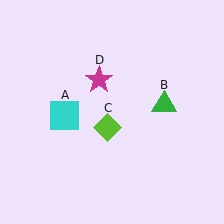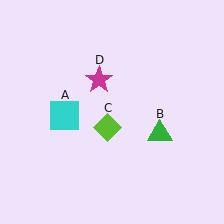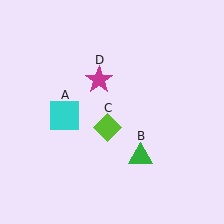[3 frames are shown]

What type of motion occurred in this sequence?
The green triangle (object B) rotated clockwise around the center of the scene.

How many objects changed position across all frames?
1 object changed position: green triangle (object B).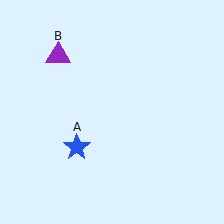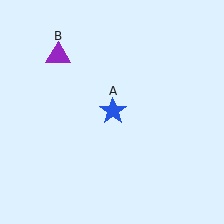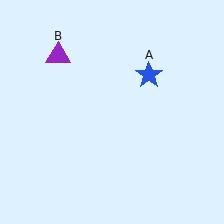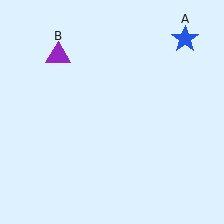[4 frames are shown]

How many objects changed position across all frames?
1 object changed position: blue star (object A).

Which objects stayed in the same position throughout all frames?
Purple triangle (object B) remained stationary.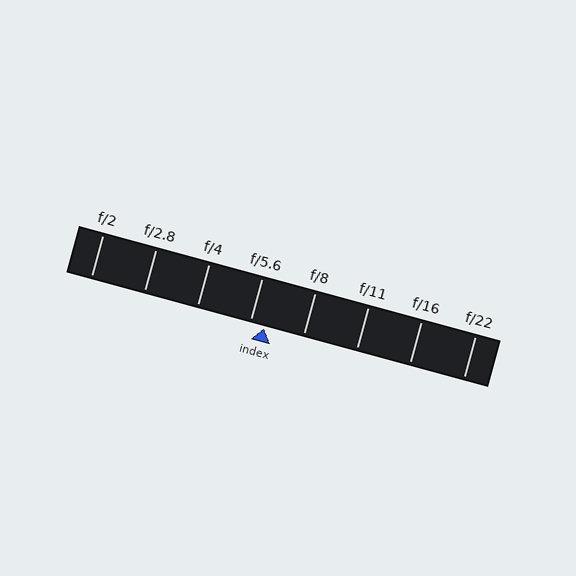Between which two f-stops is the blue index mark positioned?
The index mark is between f/5.6 and f/8.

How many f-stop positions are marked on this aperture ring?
There are 8 f-stop positions marked.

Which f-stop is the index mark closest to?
The index mark is closest to f/5.6.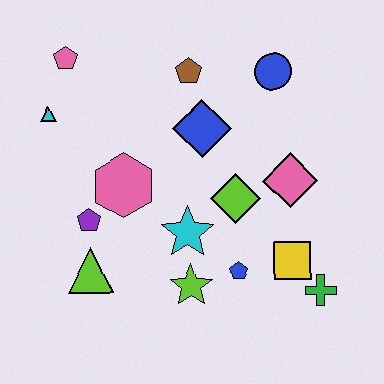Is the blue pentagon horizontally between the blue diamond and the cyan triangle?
No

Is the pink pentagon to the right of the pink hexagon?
No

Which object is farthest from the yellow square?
The pink pentagon is farthest from the yellow square.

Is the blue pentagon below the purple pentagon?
Yes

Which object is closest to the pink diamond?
The lime diamond is closest to the pink diamond.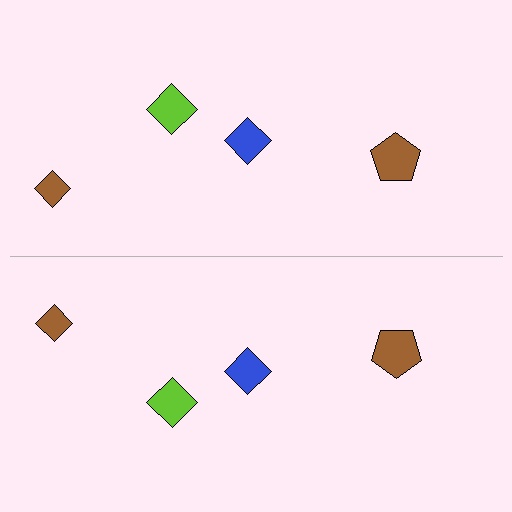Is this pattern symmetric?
Yes, this pattern has bilateral (reflection) symmetry.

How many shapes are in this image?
There are 8 shapes in this image.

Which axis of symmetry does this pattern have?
The pattern has a horizontal axis of symmetry running through the center of the image.